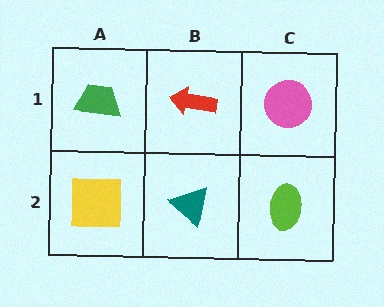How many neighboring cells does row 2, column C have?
2.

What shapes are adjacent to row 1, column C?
A lime ellipse (row 2, column C), a red arrow (row 1, column B).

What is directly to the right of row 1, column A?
A red arrow.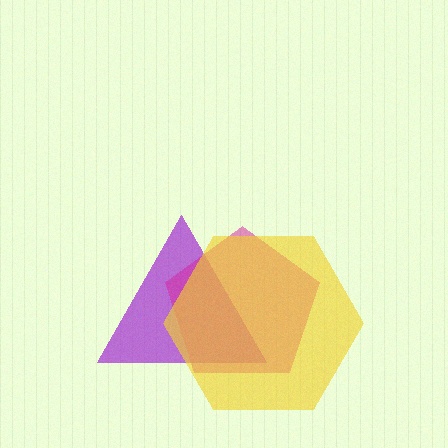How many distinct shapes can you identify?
There are 3 distinct shapes: a purple triangle, a magenta pentagon, a yellow hexagon.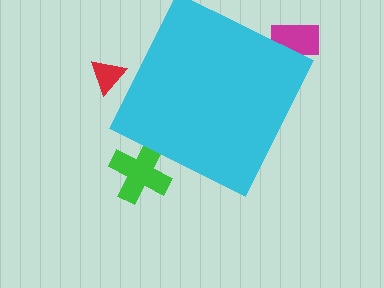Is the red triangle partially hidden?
Yes, the red triangle is partially hidden behind the cyan diamond.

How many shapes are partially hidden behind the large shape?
3 shapes are partially hidden.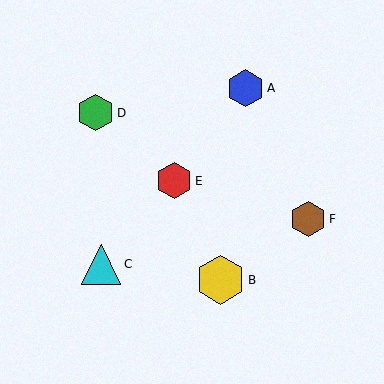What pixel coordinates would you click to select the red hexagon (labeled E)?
Click at (174, 181) to select the red hexagon E.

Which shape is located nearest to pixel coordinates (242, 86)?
The blue hexagon (labeled A) at (246, 88) is nearest to that location.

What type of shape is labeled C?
Shape C is a cyan triangle.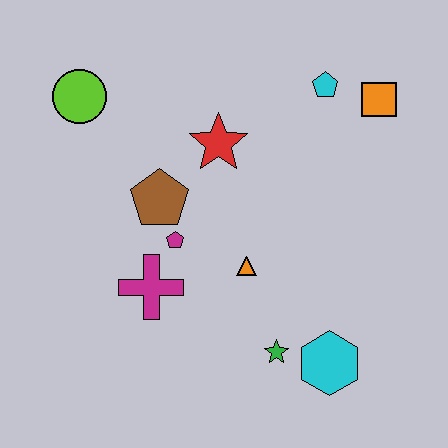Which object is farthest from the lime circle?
The cyan hexagon is farthest from the lime circle.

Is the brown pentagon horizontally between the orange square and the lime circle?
Yes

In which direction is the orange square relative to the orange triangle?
The orange square is above the orange triangle.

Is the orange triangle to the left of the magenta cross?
No